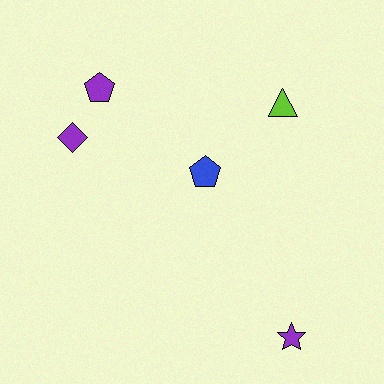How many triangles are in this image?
There is 1 triangle.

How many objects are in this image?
There are 5 objects.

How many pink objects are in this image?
There are no pink objects.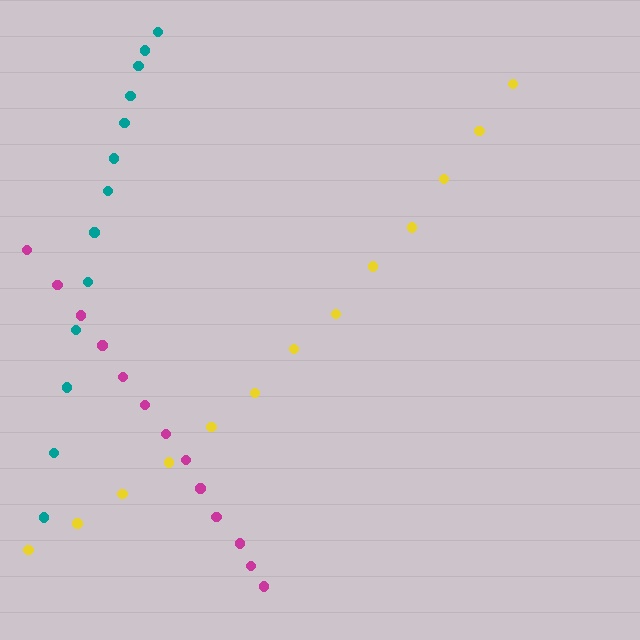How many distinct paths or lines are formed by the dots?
There are 3 distinct paths.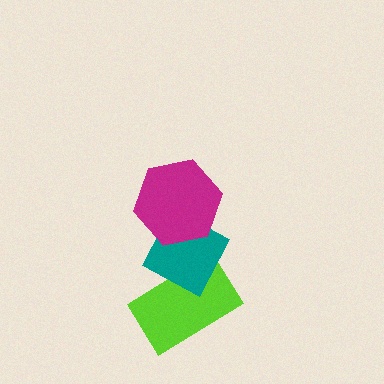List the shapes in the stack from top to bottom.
From top to bottom: the magenta hexagon, the teal diamond, the lime rectangle.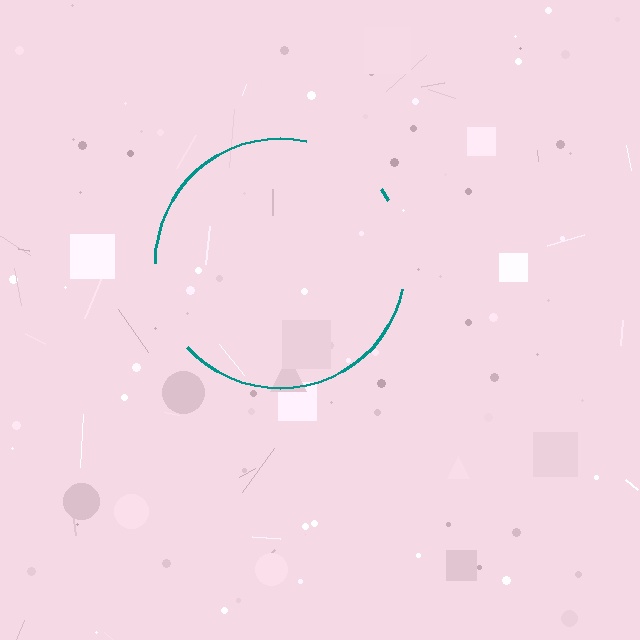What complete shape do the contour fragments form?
The contour fragments form a circle.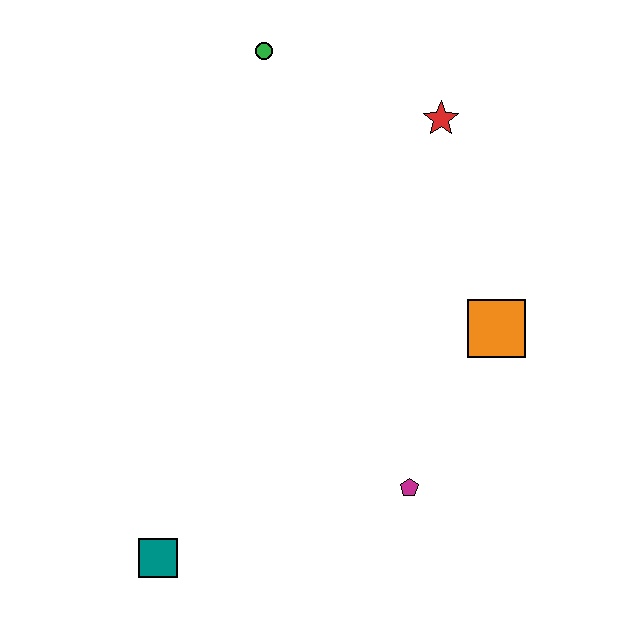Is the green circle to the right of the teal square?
Yes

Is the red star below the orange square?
No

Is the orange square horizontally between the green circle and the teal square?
No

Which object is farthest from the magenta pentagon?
The green circle is farthest from the magenta pentagon.